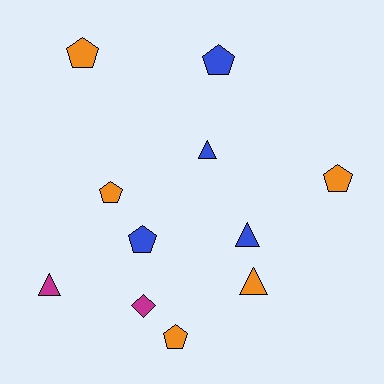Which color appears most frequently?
Orange, with 5 objects.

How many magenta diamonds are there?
There is 1 magenta diamond.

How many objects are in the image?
There are 11 objects.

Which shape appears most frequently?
Pentagon, with 6 objects.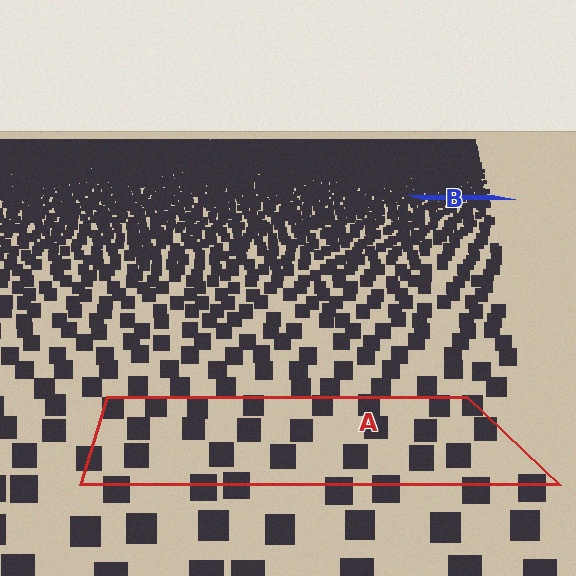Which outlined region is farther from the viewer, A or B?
Region B is farther from the viewer — the texture elements inside it appear smaller and more densely packed.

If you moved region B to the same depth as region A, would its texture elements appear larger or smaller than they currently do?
They would appear larger. At a closer depth, the same texture elements are projected at a bigger on-screen size.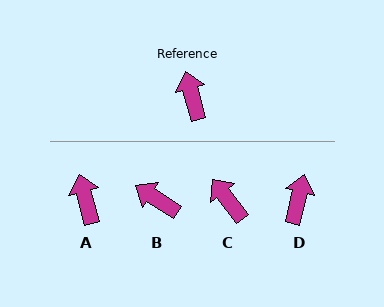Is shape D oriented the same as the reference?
No, it is off by about 28 degrees.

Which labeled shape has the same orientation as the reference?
A.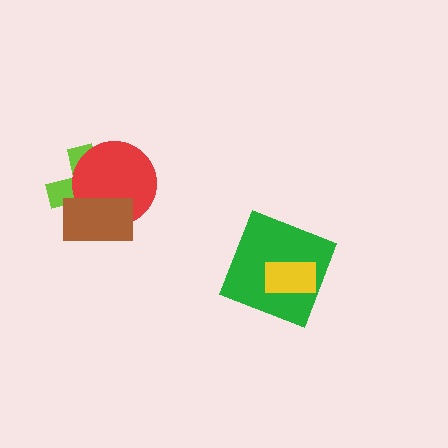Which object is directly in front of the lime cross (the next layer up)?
The red circle is directly in front of the lime cross.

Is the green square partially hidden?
Yes, it is partially covered by another shape.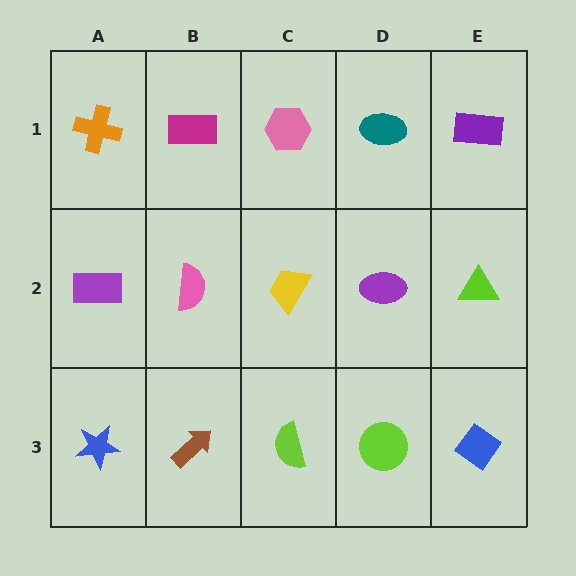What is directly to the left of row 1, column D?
A pink hexagon.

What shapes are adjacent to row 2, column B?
A magenta rectangle (row 1, column B), a brown arrow (row 3, column B), a purple rectangle (row 2, column A), a yellow trapezoid (row 2, column C).